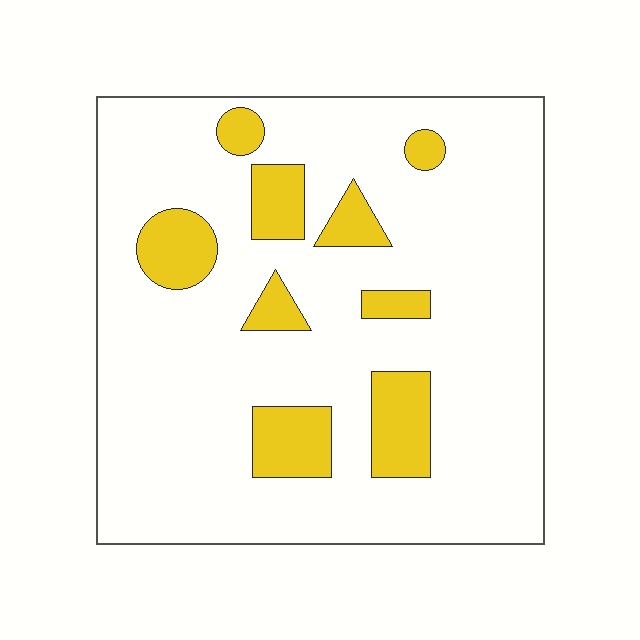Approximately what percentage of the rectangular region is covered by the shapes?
Approximately 15%.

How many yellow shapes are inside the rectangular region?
9.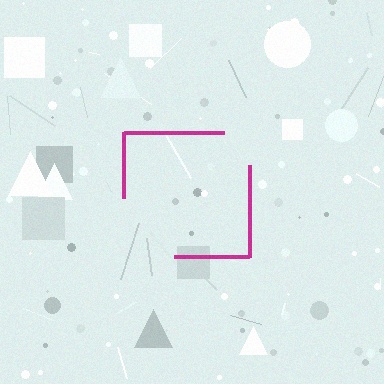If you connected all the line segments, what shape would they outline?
They would outline a square.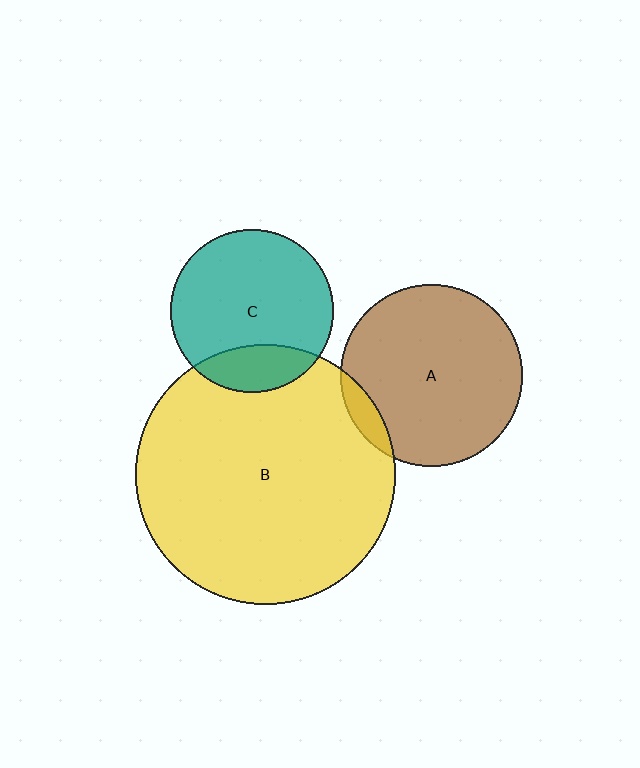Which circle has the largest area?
Circle B (yellow).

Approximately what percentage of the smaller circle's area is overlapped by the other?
Approximately 10%.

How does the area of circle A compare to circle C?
Approximately 1.3 times.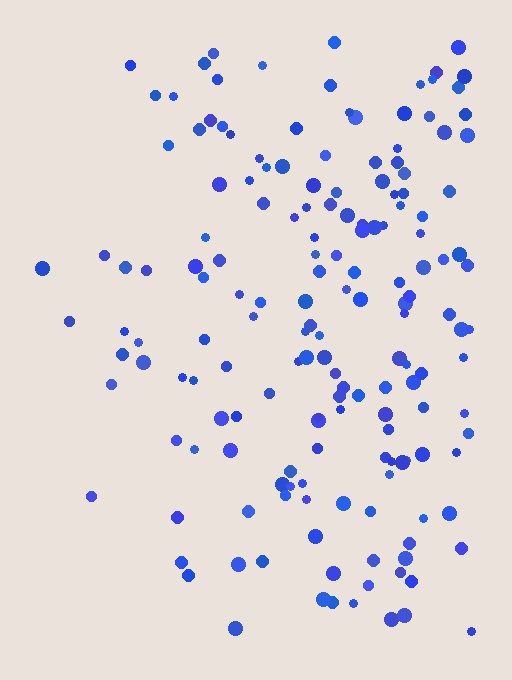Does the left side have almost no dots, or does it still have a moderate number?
Still a moderate number, just noticeably fewer than the right.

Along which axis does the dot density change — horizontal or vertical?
Horizontal.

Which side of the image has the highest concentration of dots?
The right.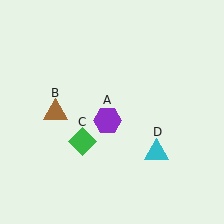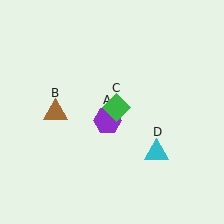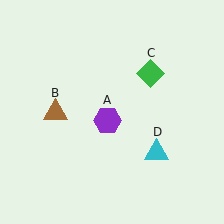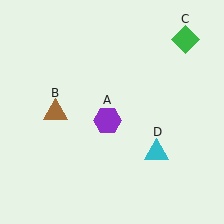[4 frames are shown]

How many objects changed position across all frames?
1 object changed position: green diamond (object C).